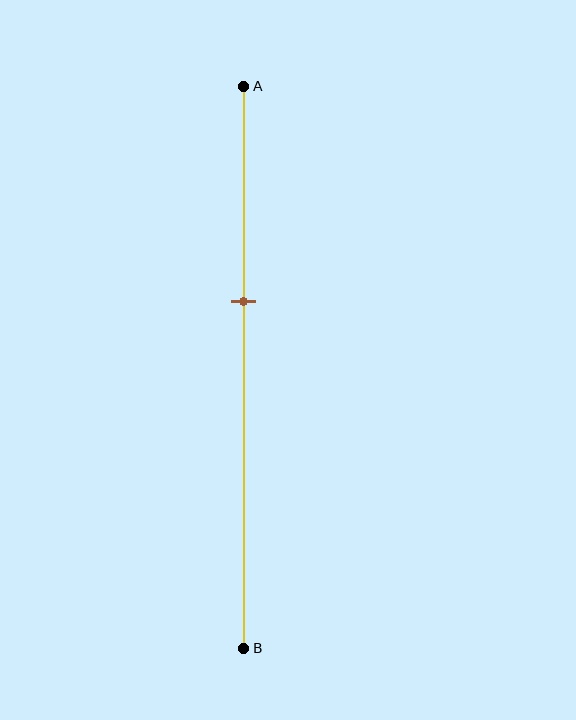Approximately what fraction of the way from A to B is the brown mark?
The brown mark is approximately 40% of the way from A to B.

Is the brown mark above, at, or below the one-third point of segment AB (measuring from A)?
The brown mark is below the one-third point of segment AB.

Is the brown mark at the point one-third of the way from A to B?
No, the mark is at about 40% from A, not at the 33% one-third point.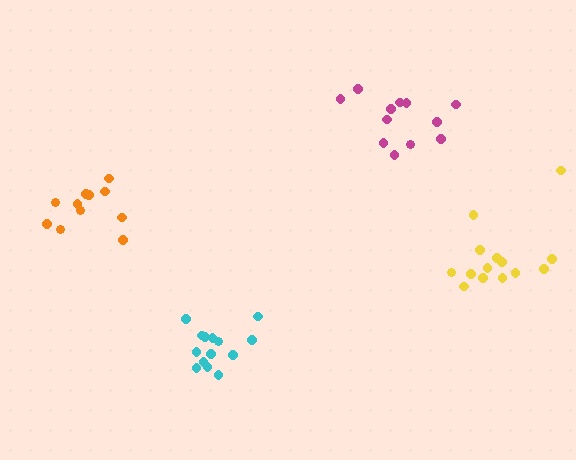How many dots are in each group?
Group 1: 12 dots, Group 2: 14 dots, Group 3: 14 dots, Group 4: 11 dots (51 total).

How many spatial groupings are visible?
There are 4 spatial groupings.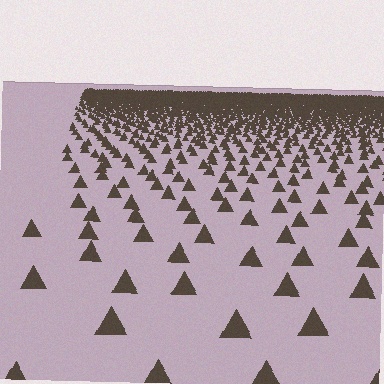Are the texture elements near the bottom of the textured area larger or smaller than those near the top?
Larger. Near the bottom, elements are closer to the viewer and appear at a bigger on-screen size.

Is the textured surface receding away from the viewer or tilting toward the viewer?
The surface is receding away from the viewer. Texture elements get smaller and denser toward the top.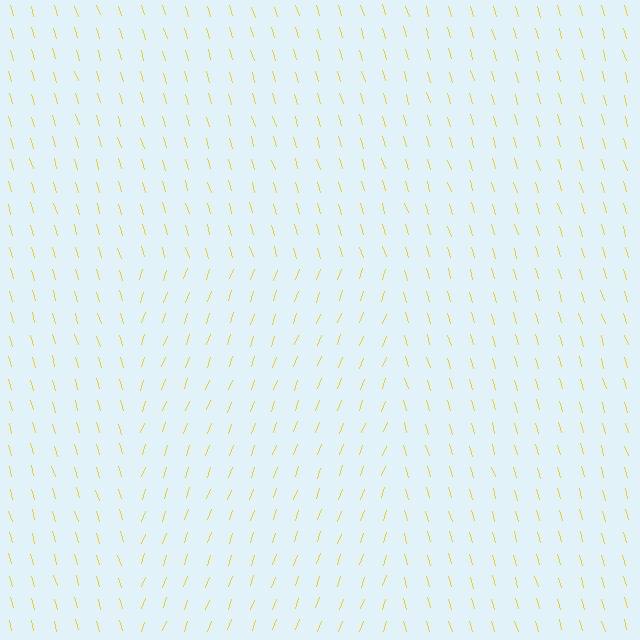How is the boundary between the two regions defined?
The boundary is defined purely by a change in line orientation (approximately 36 degrees difference). All lines are the same color and thickness.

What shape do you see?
I see a rectangle.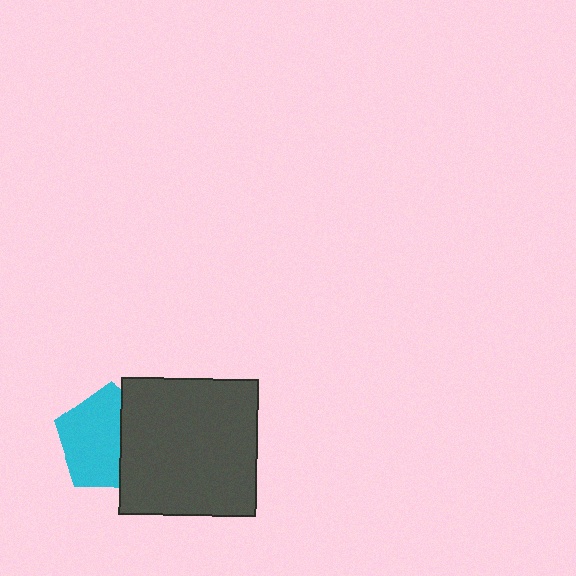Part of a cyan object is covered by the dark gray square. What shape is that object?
It is a pentagon.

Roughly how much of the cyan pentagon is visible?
About half of it is visible (roughly 63%).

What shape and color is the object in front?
The object in front is a dark gray square.